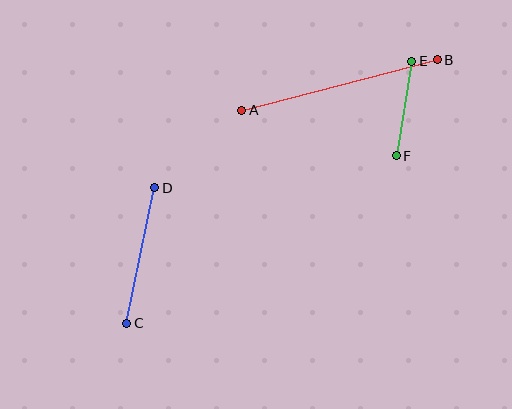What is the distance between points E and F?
The distance is approximately 96 pixels.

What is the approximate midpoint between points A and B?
The midpoint is at approximately (340, 85) pixels.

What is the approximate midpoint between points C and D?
The midpoint is at approximately (141, 256) pixels.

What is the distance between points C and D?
The distance is approximately 138 pixels.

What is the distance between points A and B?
The distance is approximately 202 pixels.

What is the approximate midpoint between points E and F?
The midpoint is at approximately (404, 109) pixels.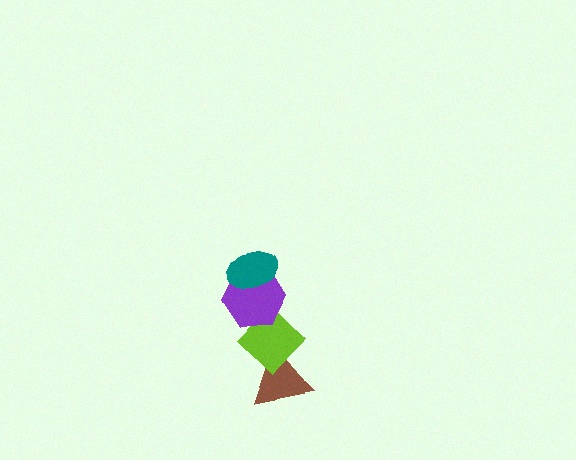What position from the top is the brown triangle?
The brown triangle is 4th from the top.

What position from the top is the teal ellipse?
The teal ellipse is 1st from the top.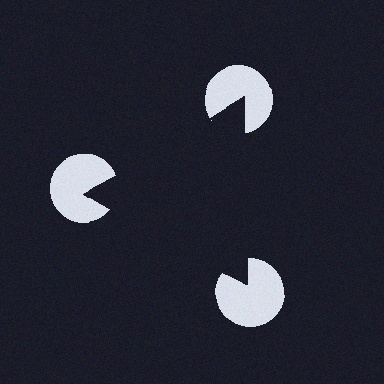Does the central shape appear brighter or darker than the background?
It typically appears slightly darker than the background, even though no actual brightness change is drawn.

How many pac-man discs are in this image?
There are 3 — one at each vertex of the illusory triangle.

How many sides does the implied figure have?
3 sides.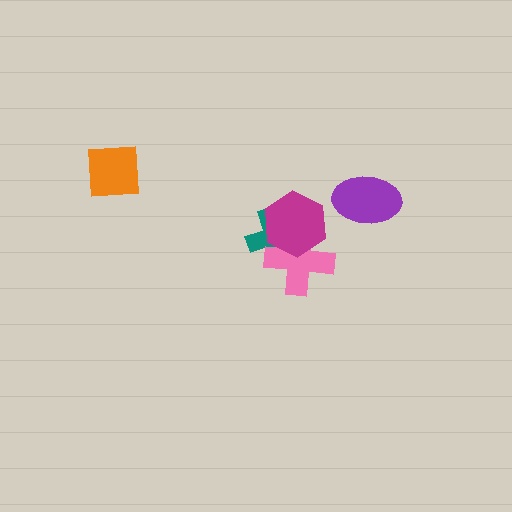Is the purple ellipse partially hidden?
No, no other shape covers it.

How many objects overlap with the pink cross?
2 objects overlap with the pink cross.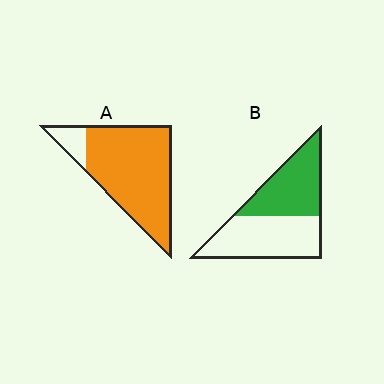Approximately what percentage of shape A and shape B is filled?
A is approximately 85% and B is approximately 45%.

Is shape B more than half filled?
Roughly half.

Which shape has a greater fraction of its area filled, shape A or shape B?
Shape A.